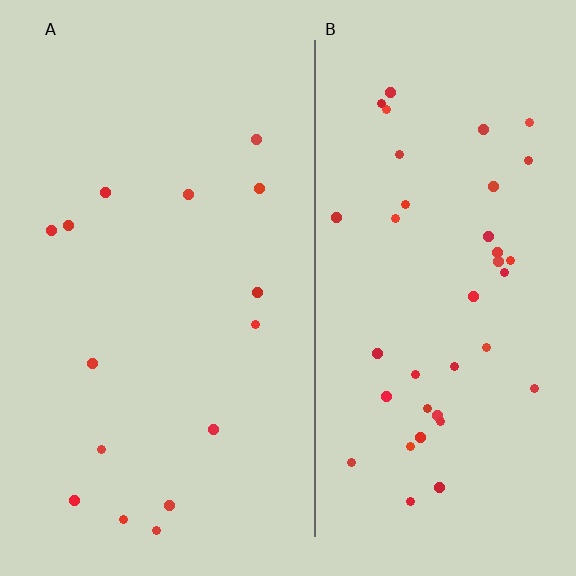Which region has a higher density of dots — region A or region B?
B (the right).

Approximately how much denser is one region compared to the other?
Approximately 2.6× — region B over region A.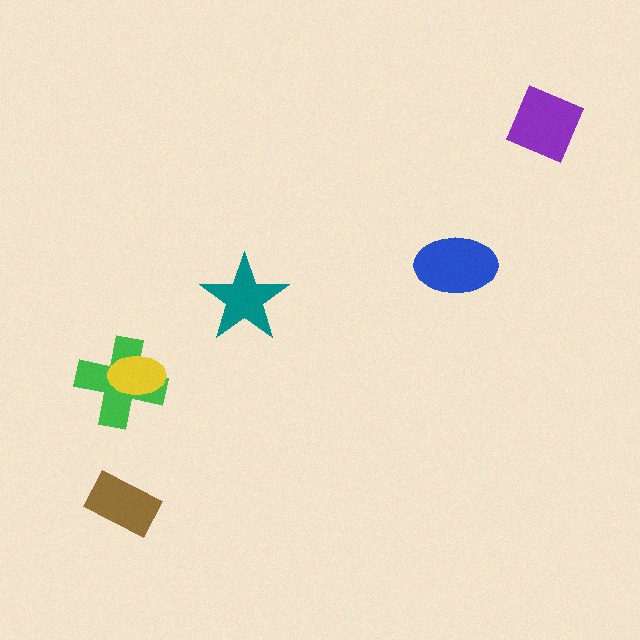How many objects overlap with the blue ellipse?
0 objects overlap with the blue ellipse.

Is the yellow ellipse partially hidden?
No, no other shape covers it.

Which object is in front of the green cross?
The yellow ellipse is in front of the green cross.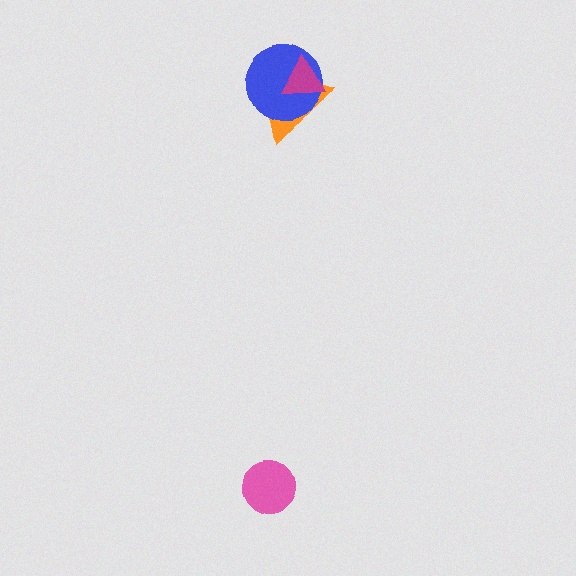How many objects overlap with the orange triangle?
2 objects overlap with the orange triangle.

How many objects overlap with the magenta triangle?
2 objects overlap with the magenta triangle.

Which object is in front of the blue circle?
The magenta triangle is in front of the blue circle.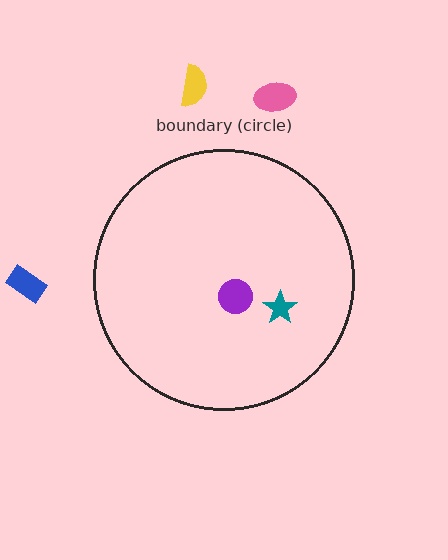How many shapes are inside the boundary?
2 inside, 3 outside.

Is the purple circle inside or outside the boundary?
Inside.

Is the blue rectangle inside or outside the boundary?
Outside.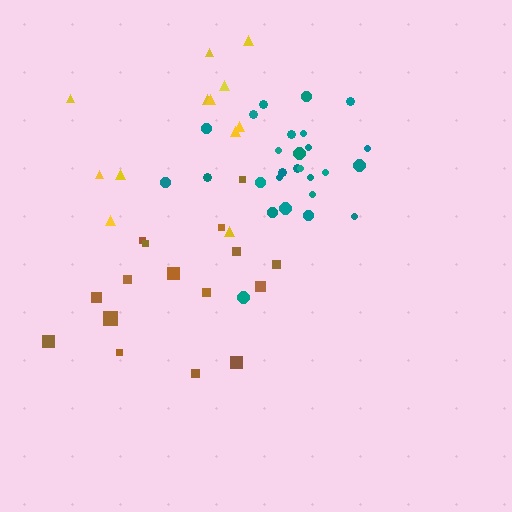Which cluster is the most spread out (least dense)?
Yellow.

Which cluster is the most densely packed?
Teal.